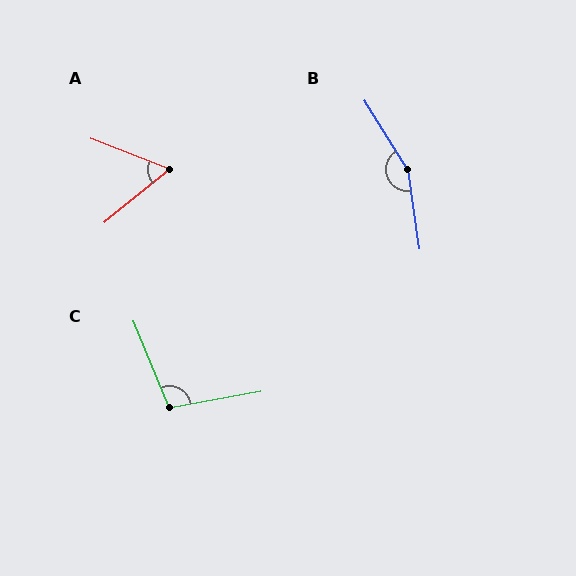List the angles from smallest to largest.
A (60°), C (102°), B (157°).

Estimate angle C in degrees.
Approximately 102 degrees.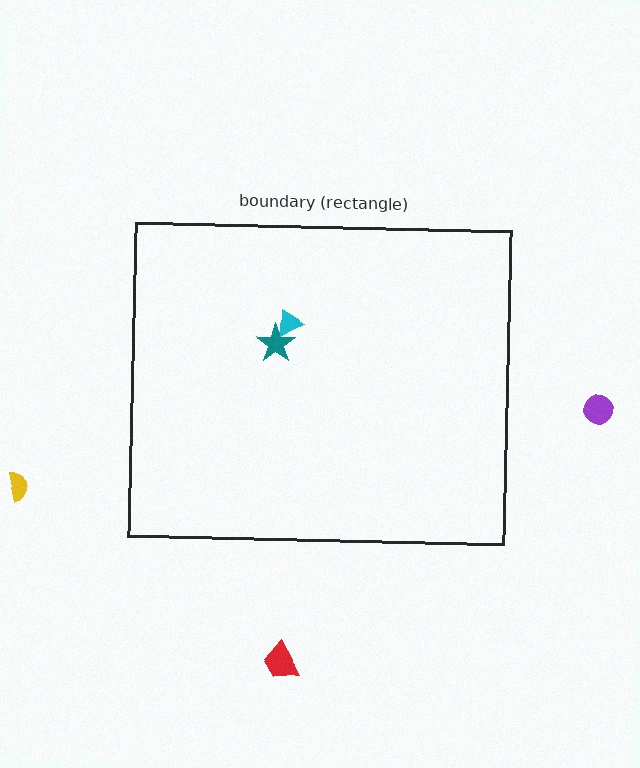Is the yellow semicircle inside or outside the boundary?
Outside.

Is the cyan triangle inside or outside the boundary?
Inside.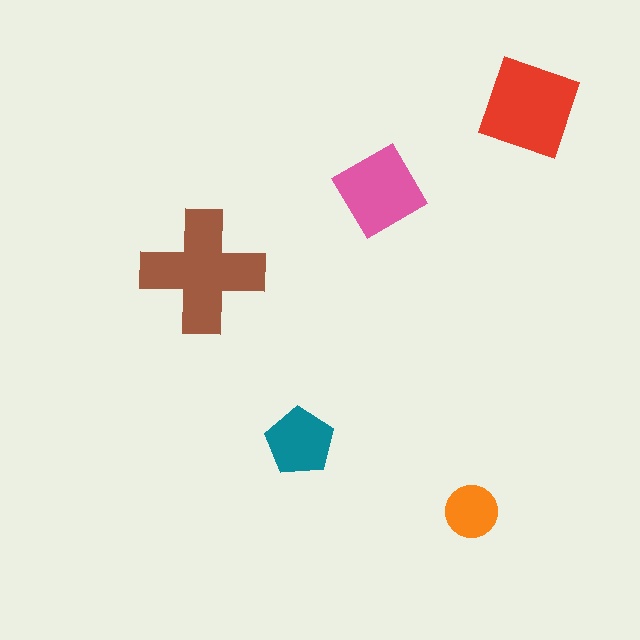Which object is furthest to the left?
The brown cross is leftmost.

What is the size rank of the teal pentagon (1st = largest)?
4th.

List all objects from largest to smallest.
The brown cross, the red diamond, the pink diamond, the teal pentagon, the orange circle.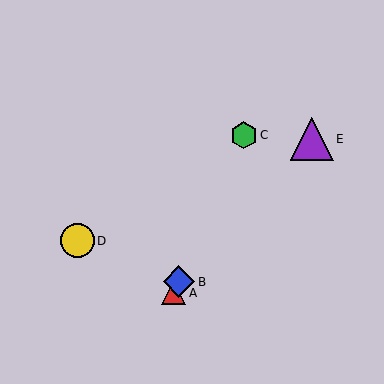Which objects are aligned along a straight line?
Objects A, B, C are aligned along a straight line.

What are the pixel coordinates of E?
Object E is at (312, 139).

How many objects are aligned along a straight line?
3 objects (A, B, C) are aligned along a straight line.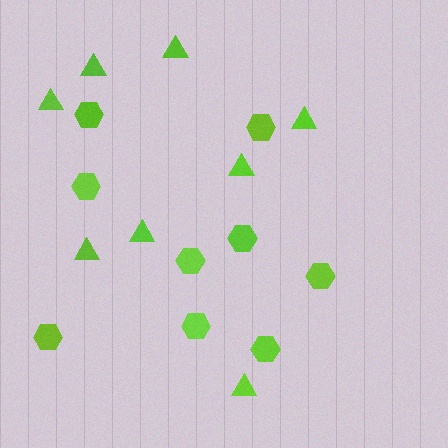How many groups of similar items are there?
There are 2 groups: one group of triangles (8) and one group of hexagons (9).